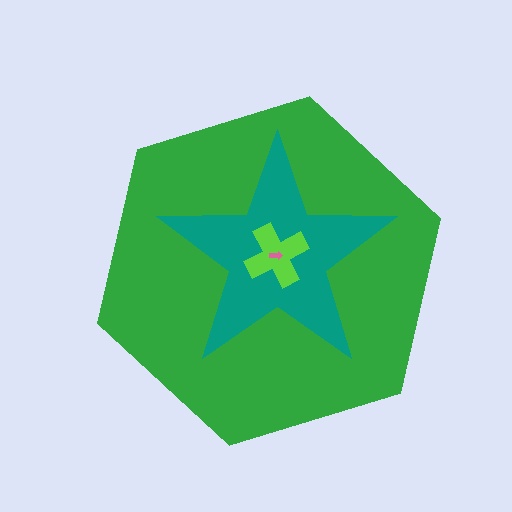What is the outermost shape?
The green hexagon.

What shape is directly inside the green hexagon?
The teal star.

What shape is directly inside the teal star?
The lime cross.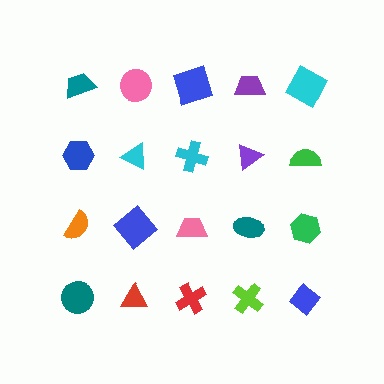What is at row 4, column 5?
A blue diamond.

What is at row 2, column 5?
A green semicircle.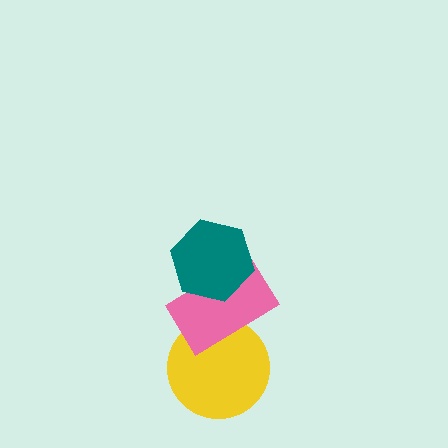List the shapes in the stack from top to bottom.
From top to bottom: the teal hexagon, the pink rectangle, the yellow circle.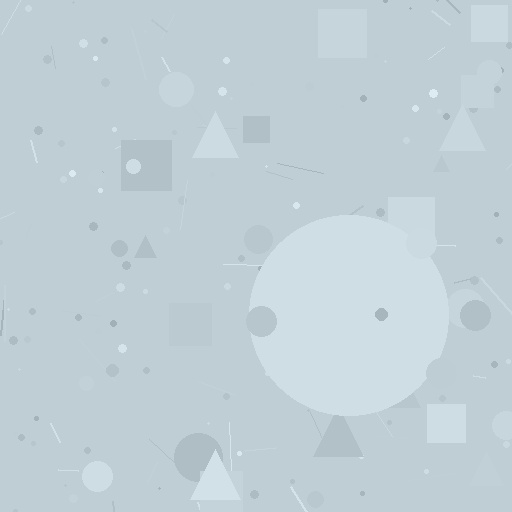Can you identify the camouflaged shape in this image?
The camouflaged shape is a circle.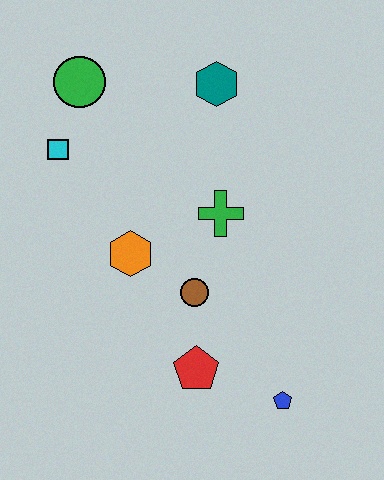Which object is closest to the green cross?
The brown circle is closest to the green cross.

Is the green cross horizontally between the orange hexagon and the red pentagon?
No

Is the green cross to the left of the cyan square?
No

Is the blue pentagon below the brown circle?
Yes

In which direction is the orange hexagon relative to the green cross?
The orange hexagon is to the left of the green cross.